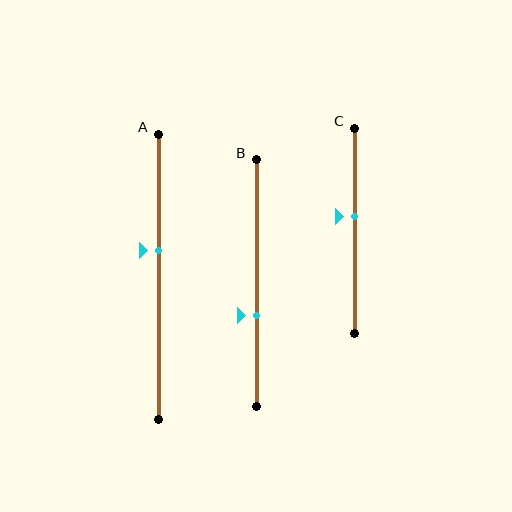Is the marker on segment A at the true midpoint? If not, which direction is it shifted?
No, the marker on segment A is shifted upward by about 9% of the segment length.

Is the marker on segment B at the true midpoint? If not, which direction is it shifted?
No, the marker on segment B is shifted downward by about 13% of the segment length.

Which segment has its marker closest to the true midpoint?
Segment C has its marker closest to the true midpoint.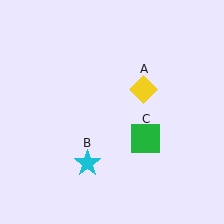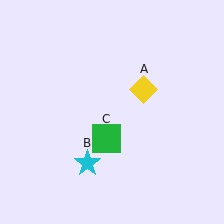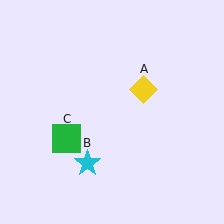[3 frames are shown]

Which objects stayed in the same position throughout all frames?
Yellow diamond (object A) and cyan star (object B) remained stationary.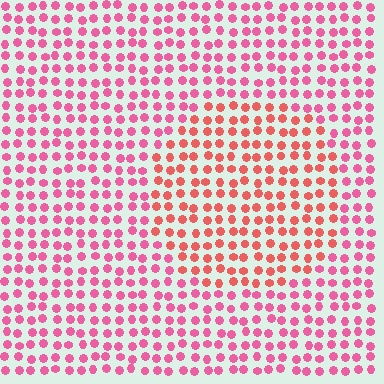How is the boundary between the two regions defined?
The boundary is defined purely by a slight shift in hue (about 29 degrees). Spacing, size, and orientation are identical on both sides.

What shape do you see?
I see a circle.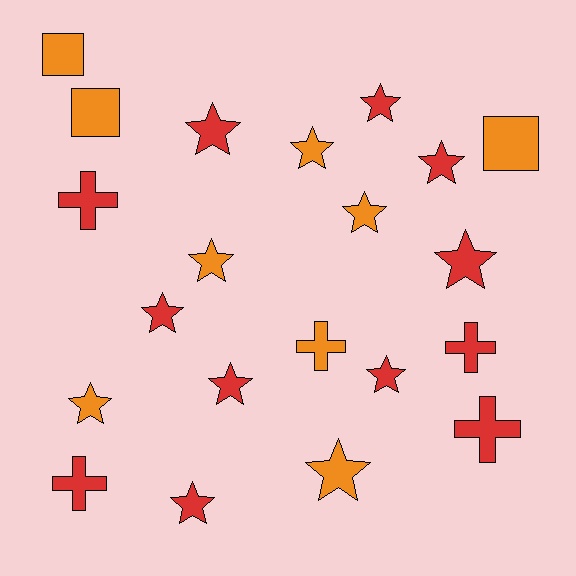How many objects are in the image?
There are 21 objects.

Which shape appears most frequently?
Star, with 13 objects.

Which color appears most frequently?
Red, with 12 objects.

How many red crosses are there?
There are 4 red crosses.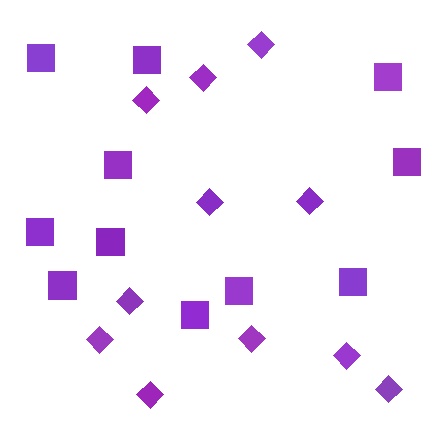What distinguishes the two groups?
There are 2 groups: one group of diamonds (11) and one group of squares (11).